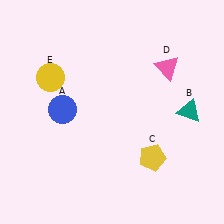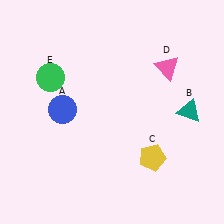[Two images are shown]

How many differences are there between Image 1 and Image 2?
There is 1 difference between the two images.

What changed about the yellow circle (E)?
In Image 1, E is yellow. In Image 2, it changed to green.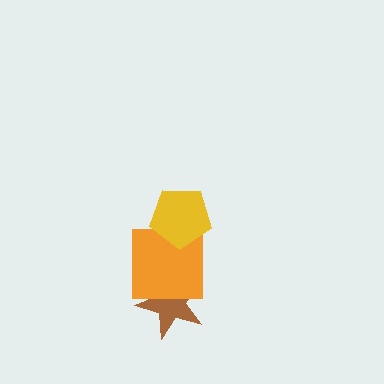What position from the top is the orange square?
The orange square is 2nd from the top.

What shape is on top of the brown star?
The orange square is on top of the brown star.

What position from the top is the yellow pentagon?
The yellow pentagon is 1st from the top.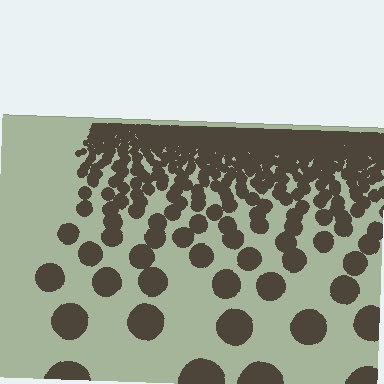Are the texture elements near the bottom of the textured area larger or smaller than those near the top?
Larger. Near the bottom, elements are closer to the viewer and appear at a bigger on-screen size.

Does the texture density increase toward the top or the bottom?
Density increases toward the top.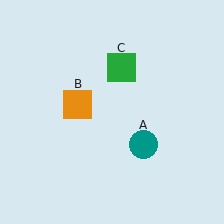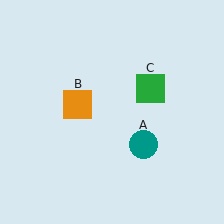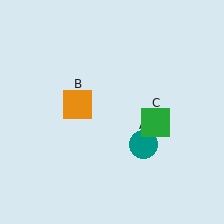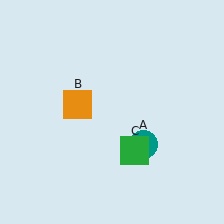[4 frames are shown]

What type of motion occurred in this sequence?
The green square (object C) rotated clockwise around the center of the scene.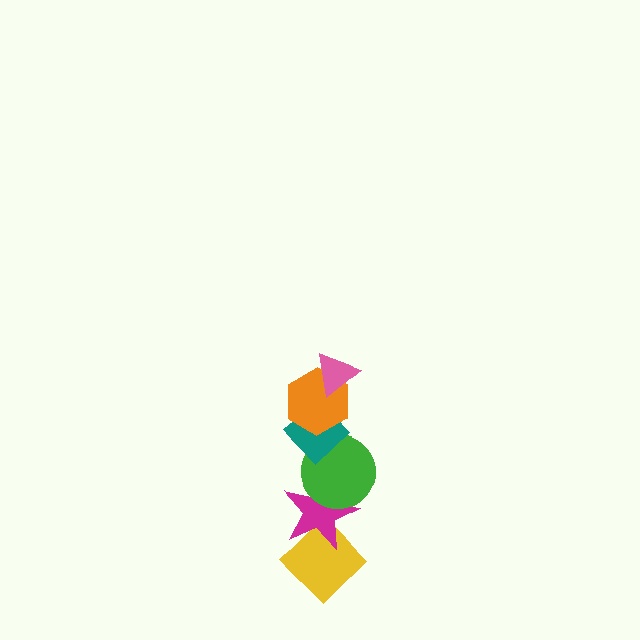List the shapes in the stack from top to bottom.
From top to bottom: the pink triangle, the orange hexagon, the teal diamond, the green circle, the magenta star, the yellow diamond.